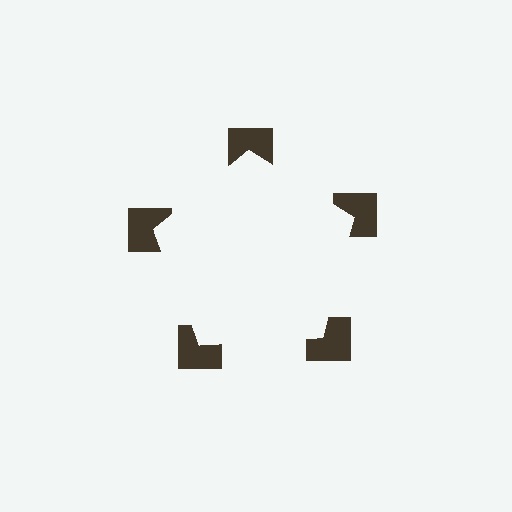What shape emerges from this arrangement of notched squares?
An illusory pentagon — its edges are inferred from the aligned wedge cuts in the notched squares, not physically drawn.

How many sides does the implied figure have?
5 sides.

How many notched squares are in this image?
There are 5 — one at each vertex of the illusory pentagon.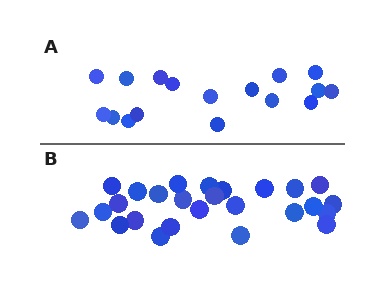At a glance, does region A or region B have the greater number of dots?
Region B (the bottom region) has more dots.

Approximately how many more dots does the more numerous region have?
Region B has roughly 8 or so more dots than region A.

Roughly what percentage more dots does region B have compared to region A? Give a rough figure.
About 55% more.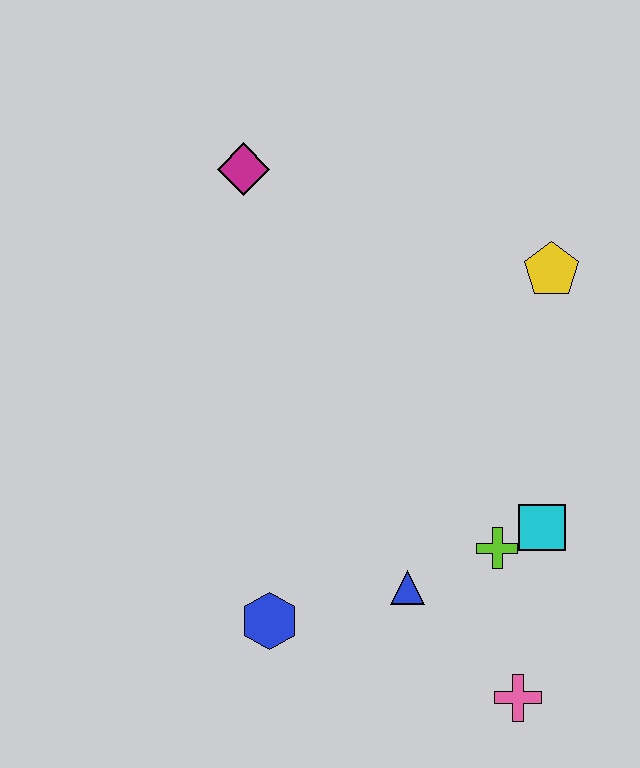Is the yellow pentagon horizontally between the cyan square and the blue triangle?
No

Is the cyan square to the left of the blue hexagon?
No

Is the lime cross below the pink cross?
No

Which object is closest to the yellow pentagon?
The cyan square is closest to the yellow pentagon.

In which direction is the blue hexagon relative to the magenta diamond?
The blue hexagon is below the magenta diamond.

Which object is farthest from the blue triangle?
The magenta diamond is farthest from the blue triangle.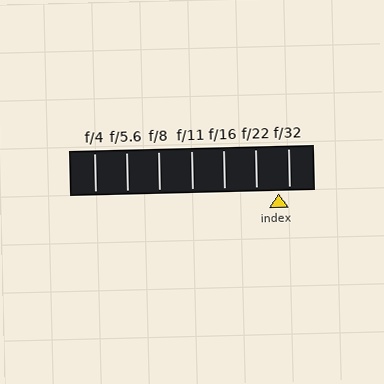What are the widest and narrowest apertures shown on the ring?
The widest aperture shown is f/4 and the narrowest is f/32.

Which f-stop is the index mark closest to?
The index mark is closest to f/32.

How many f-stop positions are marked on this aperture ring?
There are 7 f-stop positions marked.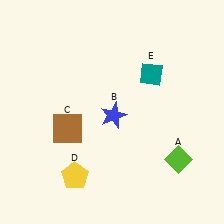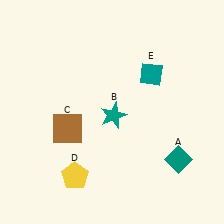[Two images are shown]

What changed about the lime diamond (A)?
In Image 1, A is lime. In Image 2, it changed to teal.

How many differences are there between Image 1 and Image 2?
There are 2 differences between the two images.